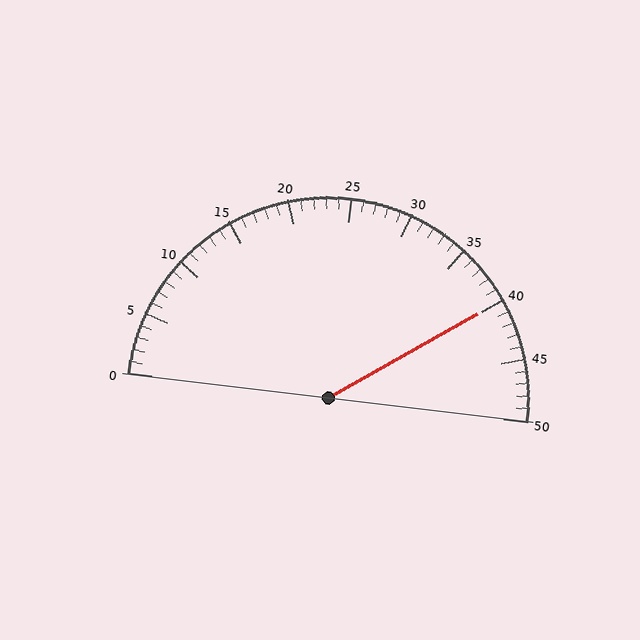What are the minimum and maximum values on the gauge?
The gauge ranges from 0 to 50.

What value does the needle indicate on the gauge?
The needle indicates approximately 40.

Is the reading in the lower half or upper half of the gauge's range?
The reading is in the upper half of the range (0 to 50).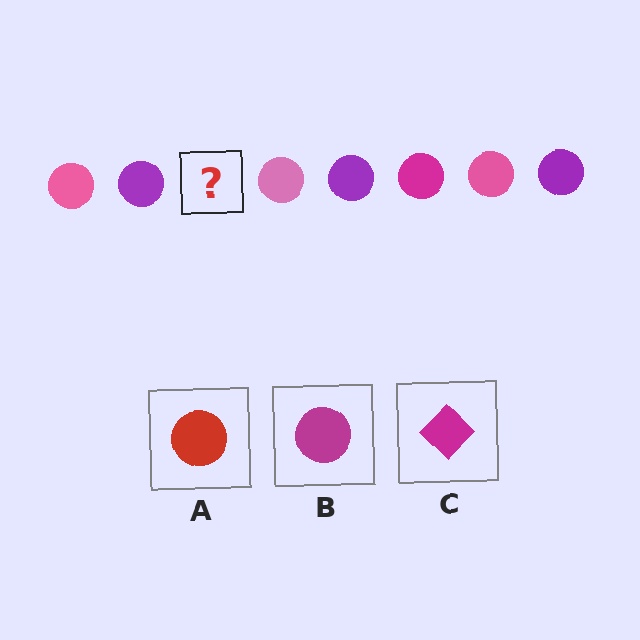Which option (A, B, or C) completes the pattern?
B.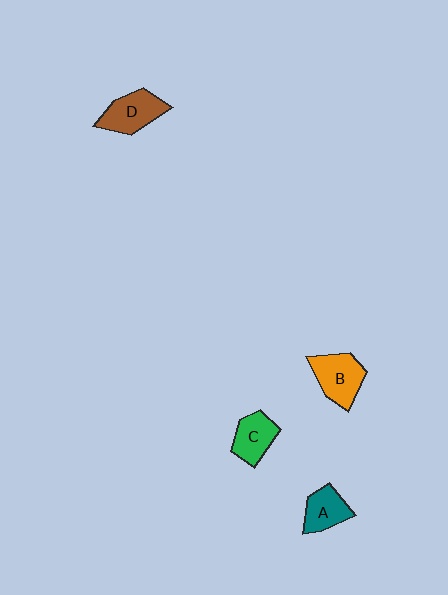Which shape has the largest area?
Shape B (orange).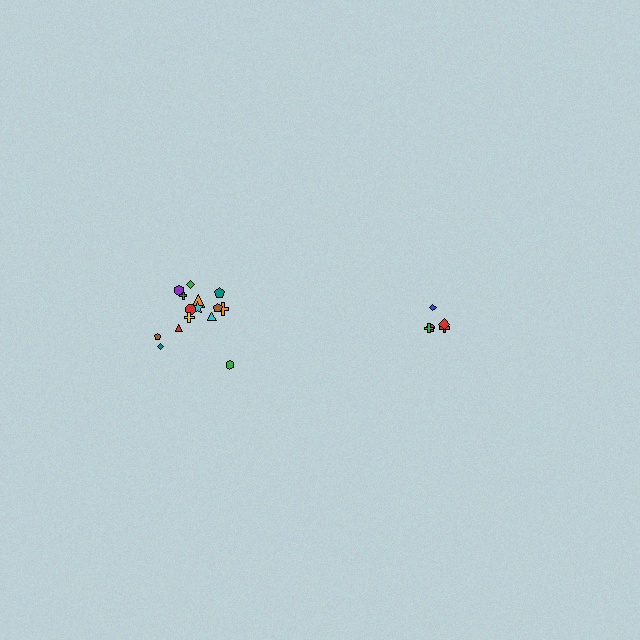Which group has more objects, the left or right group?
The left group.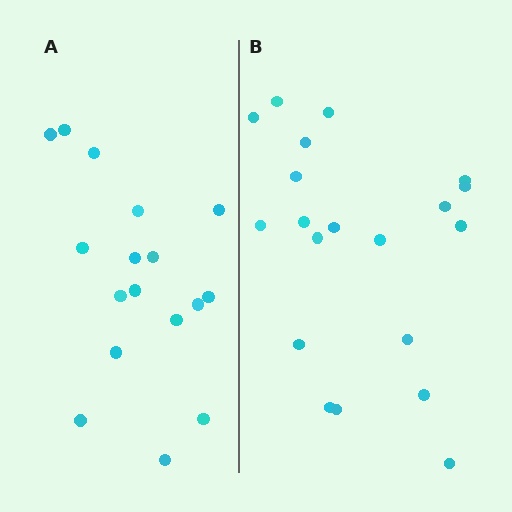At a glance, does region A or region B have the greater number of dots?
Region B (the right region) has more dots.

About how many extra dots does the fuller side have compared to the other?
Region B has just a few more — roughly 2 or 3 more dots than region A.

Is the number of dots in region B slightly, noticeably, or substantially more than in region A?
Region B has only slightly more — the two regions are fairly close. The ratio is roughly 1.2 to 1.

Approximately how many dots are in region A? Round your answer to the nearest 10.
About 20 dots. (The exact count is 17, which rounds to 20.)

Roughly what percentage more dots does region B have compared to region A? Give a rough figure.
About 20% more.